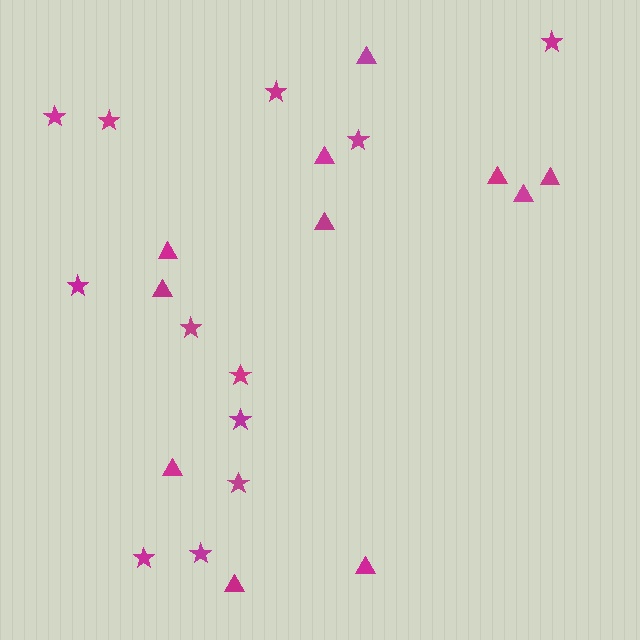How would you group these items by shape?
There are 2 groups: one group of triangles (11) and one group of stars (12).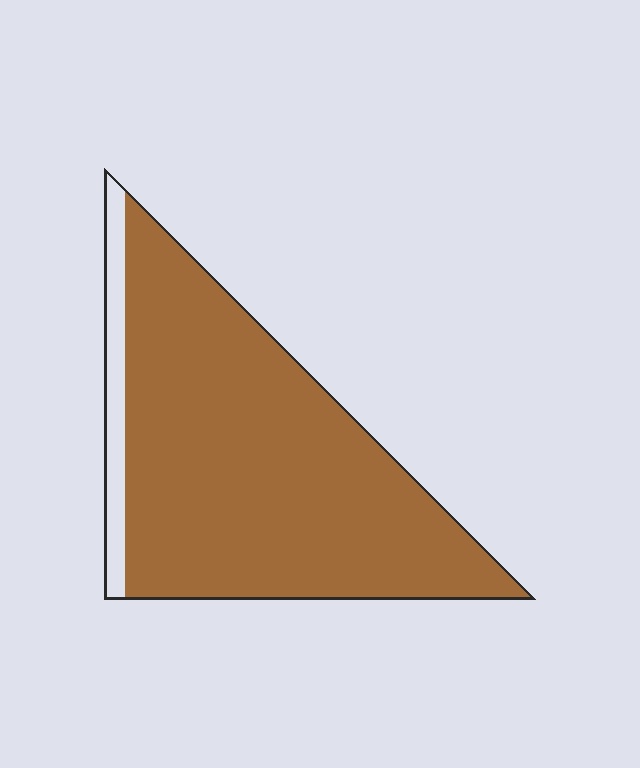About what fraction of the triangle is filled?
About nine tenths (9/10).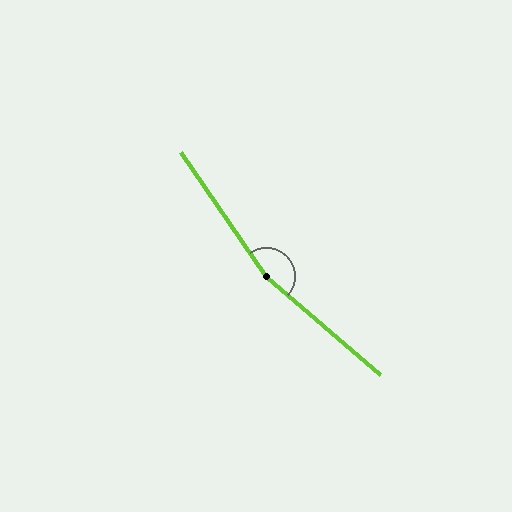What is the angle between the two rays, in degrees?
Approximately 165 degrees.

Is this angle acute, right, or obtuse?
It is obtuse.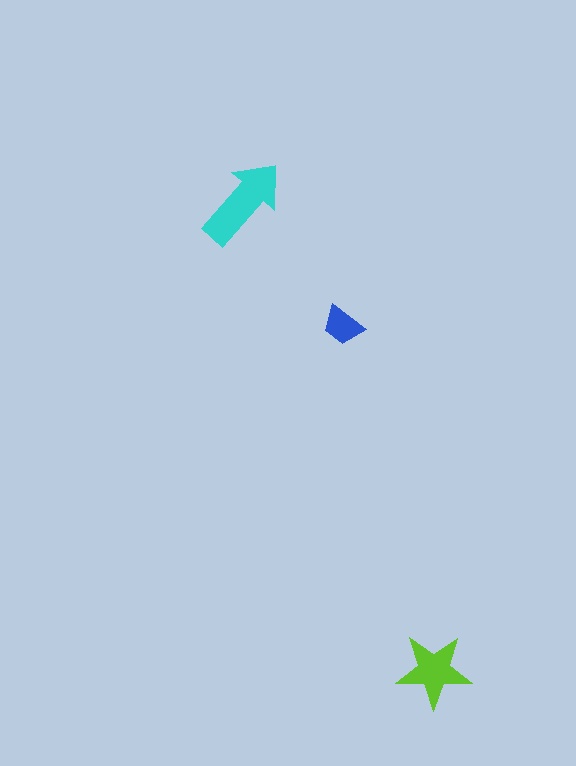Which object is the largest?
The cyan arrow.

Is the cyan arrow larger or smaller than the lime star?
Larger.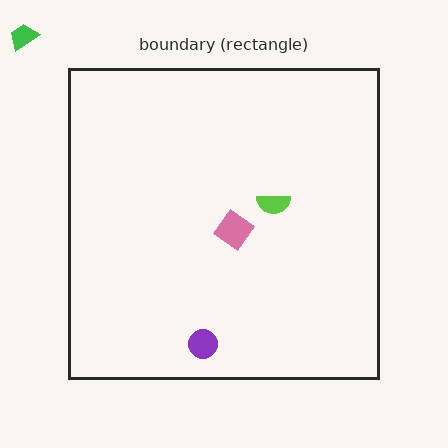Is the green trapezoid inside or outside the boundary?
Outside.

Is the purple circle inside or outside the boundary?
Inside.